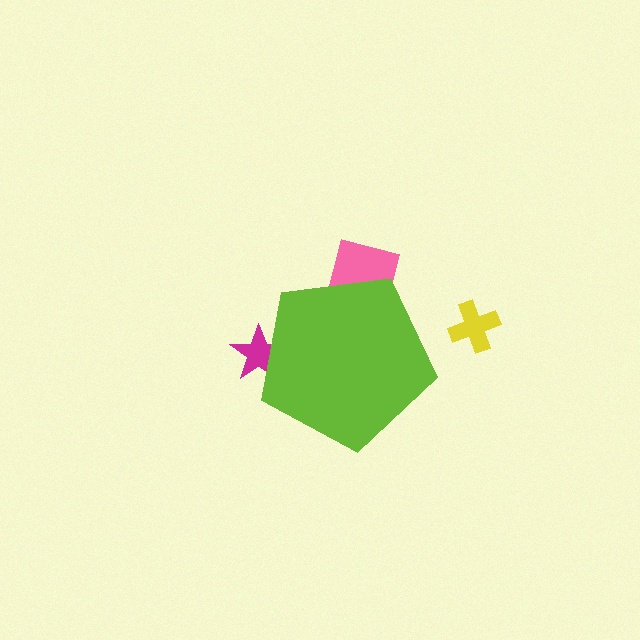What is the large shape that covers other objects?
A lime pentagon.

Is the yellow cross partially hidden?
No, the yellow cross is fully visible.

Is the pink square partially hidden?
Yes, the pink square is partially hidden behind the lime pentagon.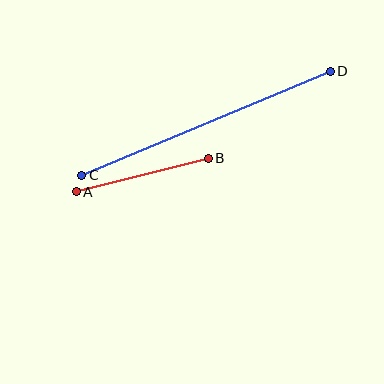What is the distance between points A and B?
The distance is approximately 136 pixels.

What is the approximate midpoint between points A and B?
The midpoint is at approximately (142, 175) pixels.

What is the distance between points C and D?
The distance is approximately 270 pixels.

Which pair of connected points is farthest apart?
Points C and D are farthest apart.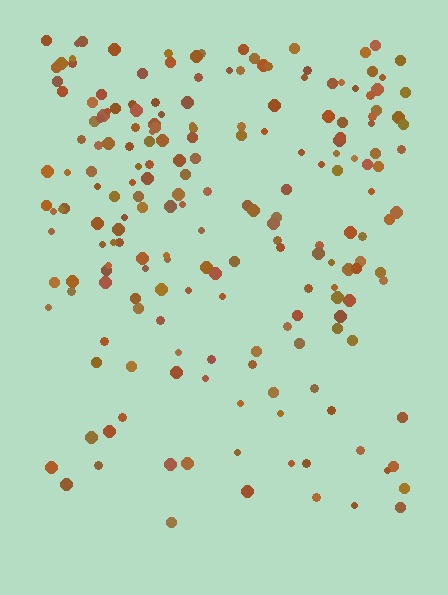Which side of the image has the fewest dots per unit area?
The bottom.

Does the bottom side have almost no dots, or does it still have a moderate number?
Still a moderate number, just noticeably fewer than the top.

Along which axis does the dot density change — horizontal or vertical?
Vertical.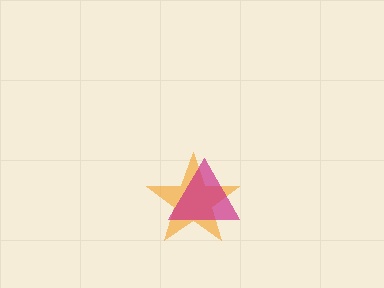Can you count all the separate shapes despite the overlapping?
Yes, there are 2 separate shapes.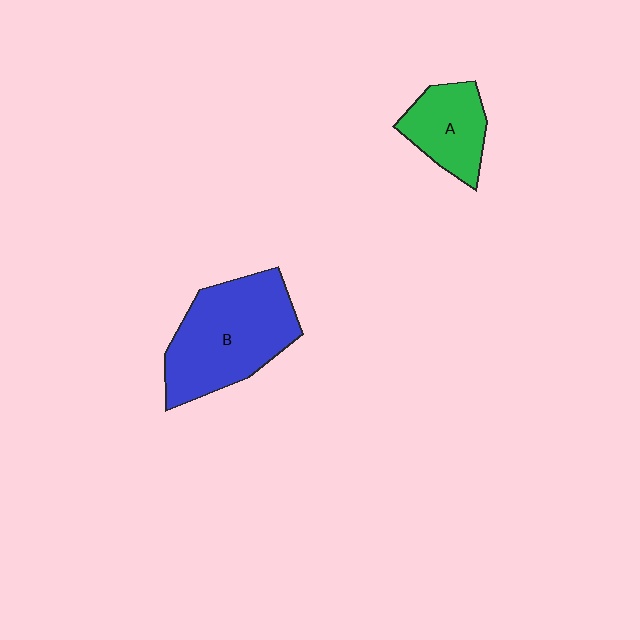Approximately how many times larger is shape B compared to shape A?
Approximately 1.9 times.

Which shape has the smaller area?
Shape A (green).